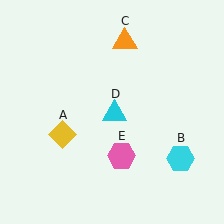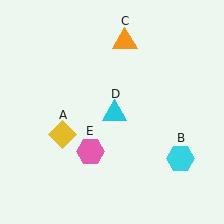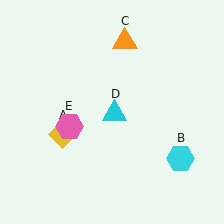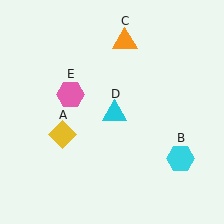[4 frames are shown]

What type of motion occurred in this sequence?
The pink hexagon (object E) rotated clockwise around the center of the scene.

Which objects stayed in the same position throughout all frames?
Yellow diamond (object A) and cyan hexagon (object B) and orange triangle (object C) and cyan triangle (object D) remained stationary.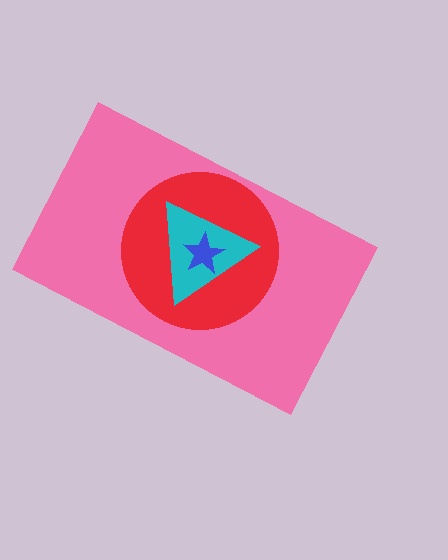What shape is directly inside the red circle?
The cyan triangle.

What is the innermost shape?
The blue star.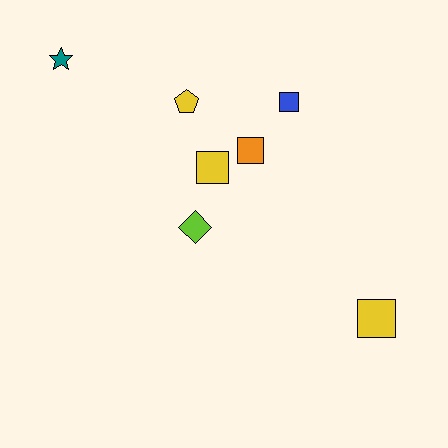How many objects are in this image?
There are 7 objects.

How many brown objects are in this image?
There are no brown objects.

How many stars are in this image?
There is 1 star.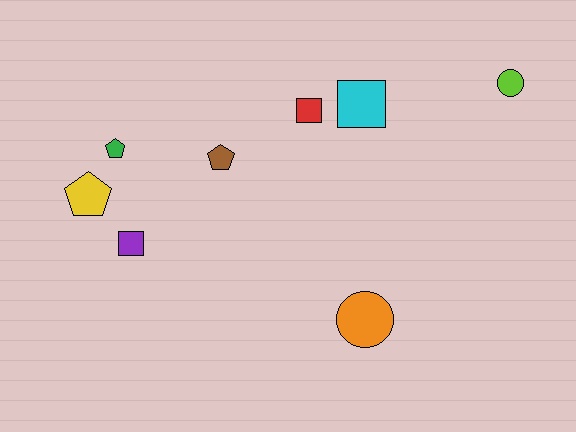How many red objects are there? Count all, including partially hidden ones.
There is 1 red object.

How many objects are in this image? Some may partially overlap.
There are 8 objects.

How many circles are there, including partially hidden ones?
There are 2 circles.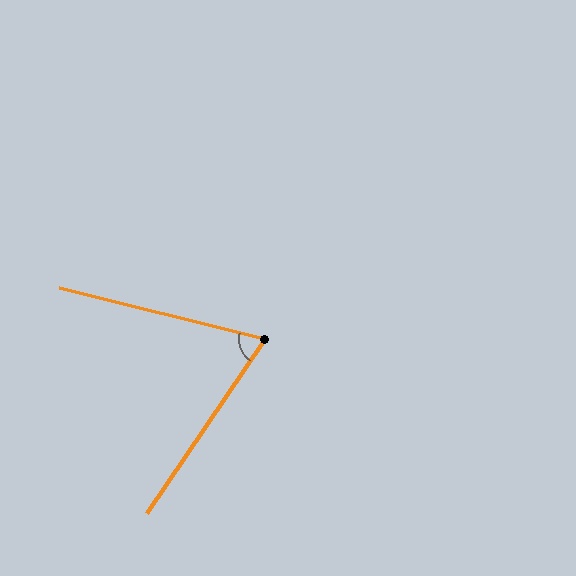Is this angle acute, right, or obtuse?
It is acute.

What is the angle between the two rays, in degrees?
Approximately 70 degrees.